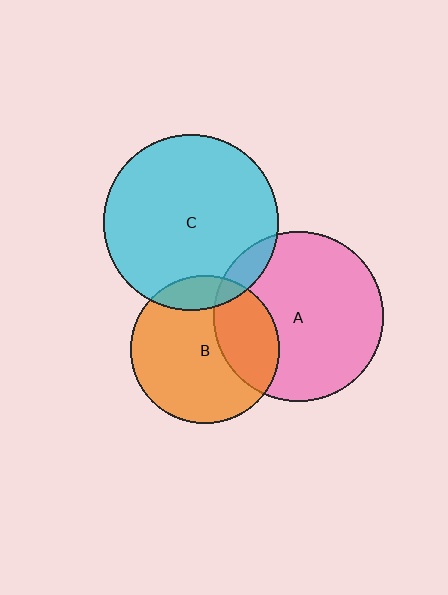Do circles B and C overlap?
Yes.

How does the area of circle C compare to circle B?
Approximately 1.4 times.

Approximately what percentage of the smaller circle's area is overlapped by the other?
Approximately 15%.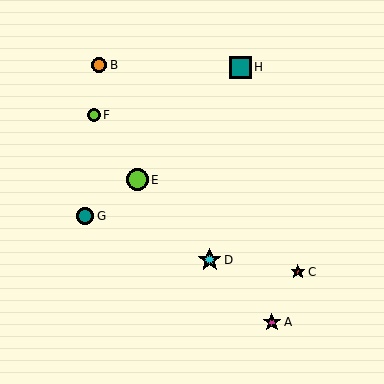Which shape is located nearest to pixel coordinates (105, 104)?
The lime circle (labeled F) at (94, 115) is nearest to that location.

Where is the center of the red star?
The center of the red star is at (298, 272).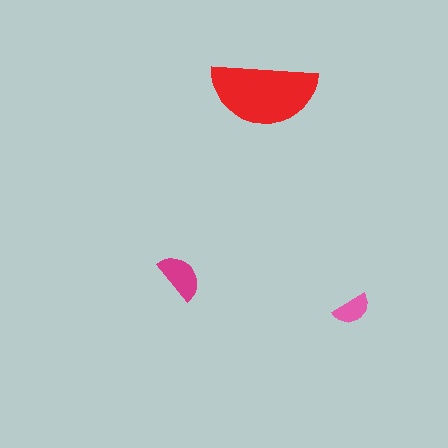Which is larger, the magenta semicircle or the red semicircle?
The red one.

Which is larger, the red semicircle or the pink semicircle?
The red one.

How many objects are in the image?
There are 3 objects in the image.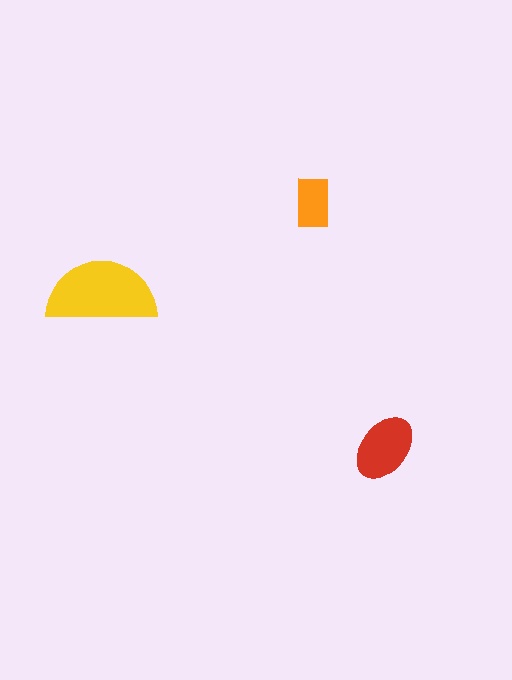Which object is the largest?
The yellow semicircle.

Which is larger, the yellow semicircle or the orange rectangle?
The yellow semicircle.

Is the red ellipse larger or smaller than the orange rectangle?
Larger.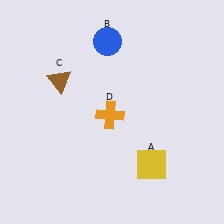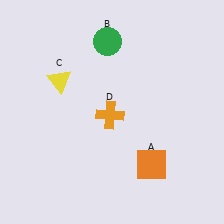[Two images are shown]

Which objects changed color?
A changed from yellow to orange. B changed from blue to green. C changed from brown to yellow.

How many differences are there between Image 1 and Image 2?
There are 3 differences between the two images.